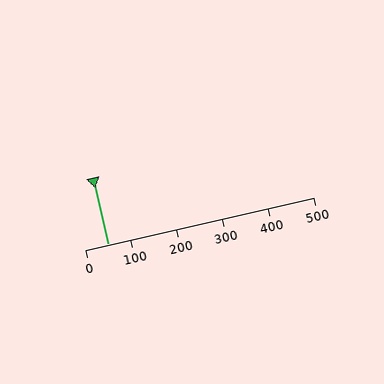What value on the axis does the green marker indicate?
The marker indicates approximately 50.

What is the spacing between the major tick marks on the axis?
The major ticks are spaced 100 apart.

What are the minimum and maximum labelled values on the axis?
The axis runs from 0 to 500.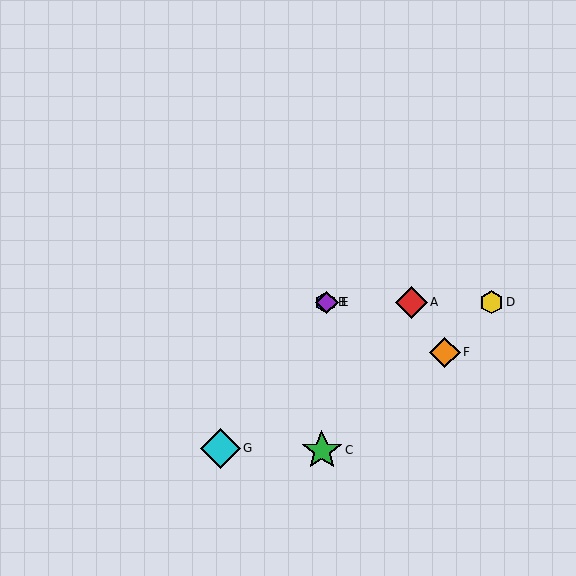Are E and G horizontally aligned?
No, E is at y≈302 and G is at y≈448.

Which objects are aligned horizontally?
Objects A, B, D, E are aligned horizontally.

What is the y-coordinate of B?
Object B is at y≈302.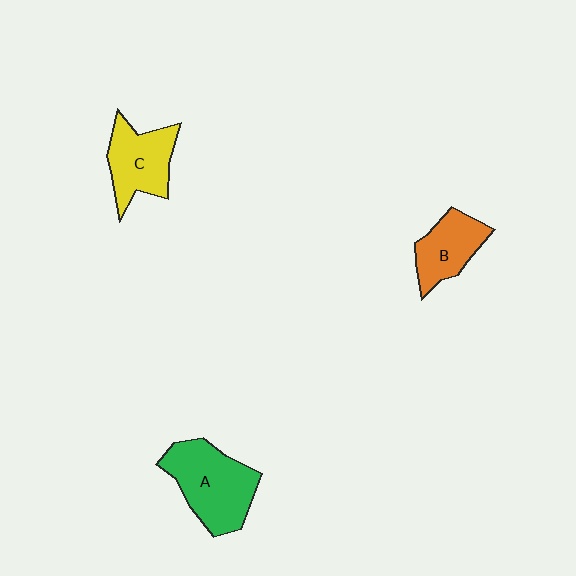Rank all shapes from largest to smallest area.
From largest to smallest: A (green), C (yellow), B (orange).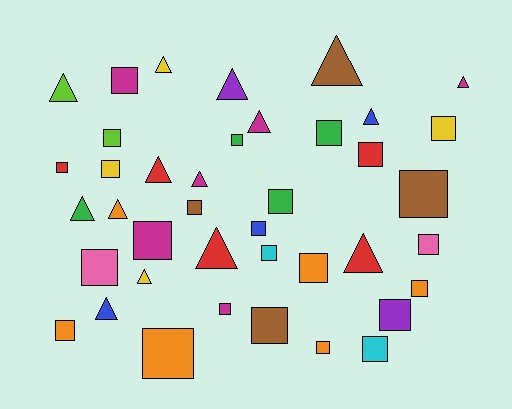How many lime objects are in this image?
There are 2 lime objects.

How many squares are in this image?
There are 25 squares.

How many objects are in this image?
There are 40 objects.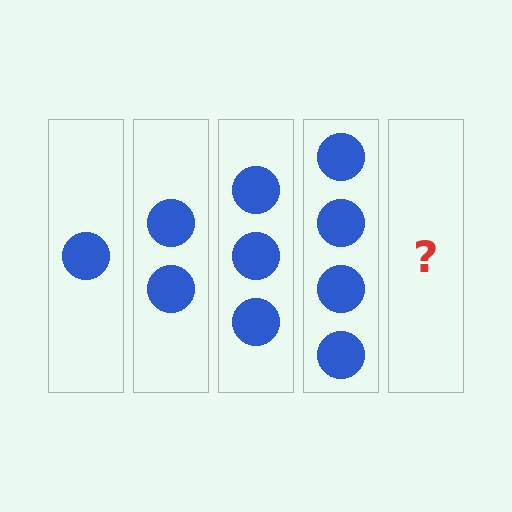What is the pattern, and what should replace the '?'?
The pattern is that each step adds one more circle. The '?' should be 5 circles.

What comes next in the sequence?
The next element should be 5 circles.